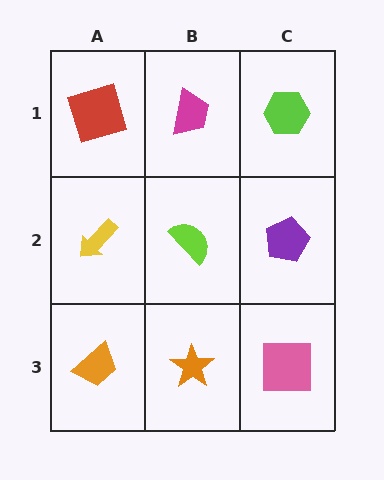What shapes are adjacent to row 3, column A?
A yellow arrow (row 2, column A), an orange star (row 3, column B).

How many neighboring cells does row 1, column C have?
2.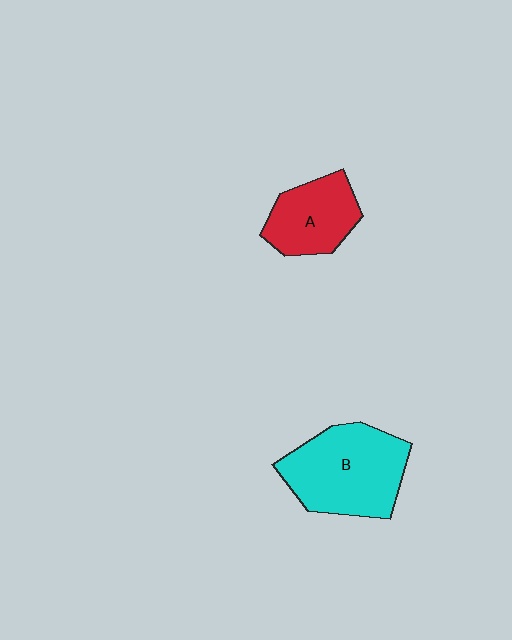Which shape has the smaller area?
Shape A (red).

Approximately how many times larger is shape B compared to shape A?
Approximately 1.6 times.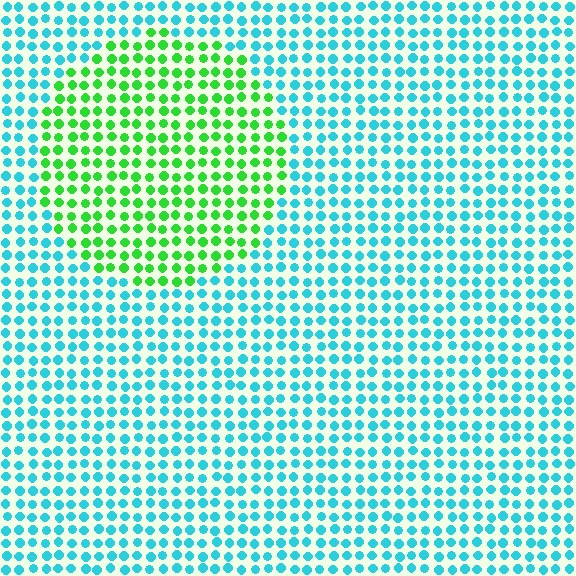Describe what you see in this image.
The image is filled with small cyan elements in a uniform arrangement. A circle-shaped region is visible where the elements are tinted to a slightly different hue, forming a subtle color boundary.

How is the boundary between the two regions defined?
The boundary is defined purely by a slight shift in hue (about 63 degrees). Spacing, size, and orientation are identical on both sides.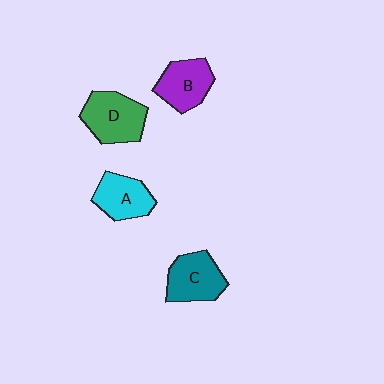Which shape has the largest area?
Shape D (green).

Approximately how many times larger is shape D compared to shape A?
Approximately 1.3 times.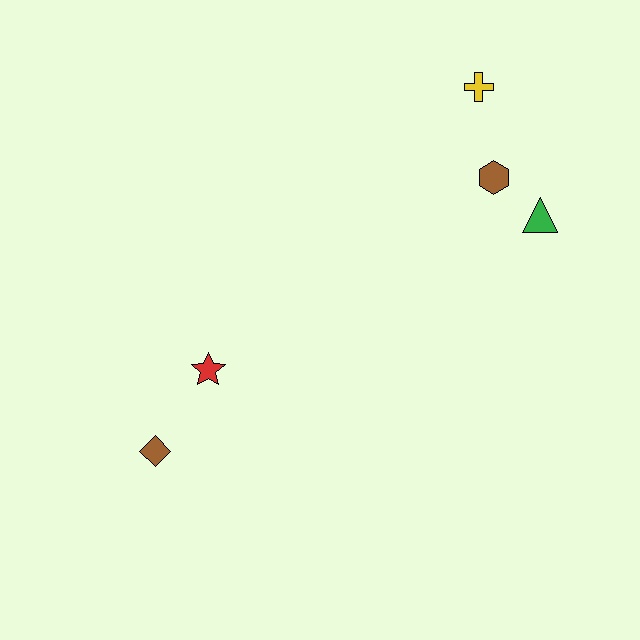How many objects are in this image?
There are 5 objects.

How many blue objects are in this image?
There are no blue objects.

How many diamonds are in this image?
There is 1 diamond.